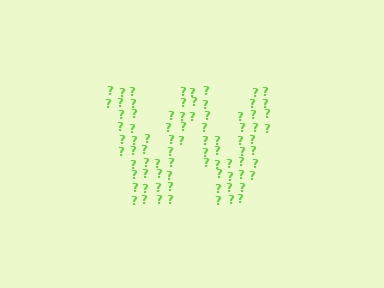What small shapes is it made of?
It is made of small question marks.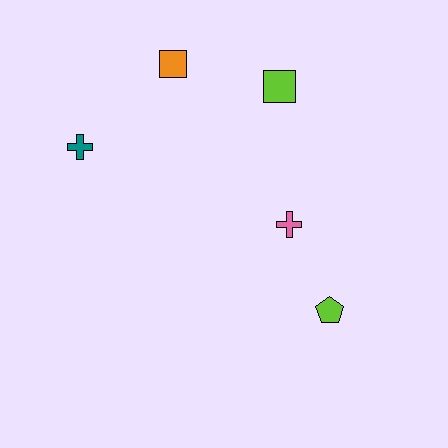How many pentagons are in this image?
There is 1 pentagon.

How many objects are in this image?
There are 5 objects.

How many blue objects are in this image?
There are no blue objects.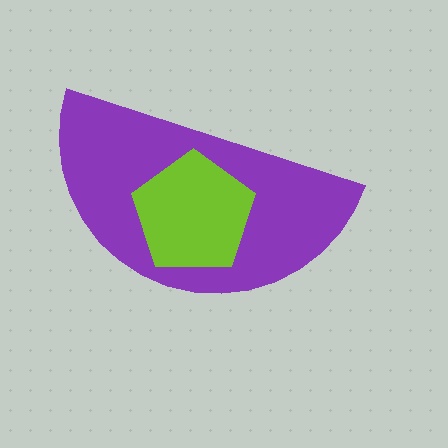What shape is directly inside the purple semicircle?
The lime pentagon.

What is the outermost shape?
The purple semicircle.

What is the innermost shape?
The lime pentagon.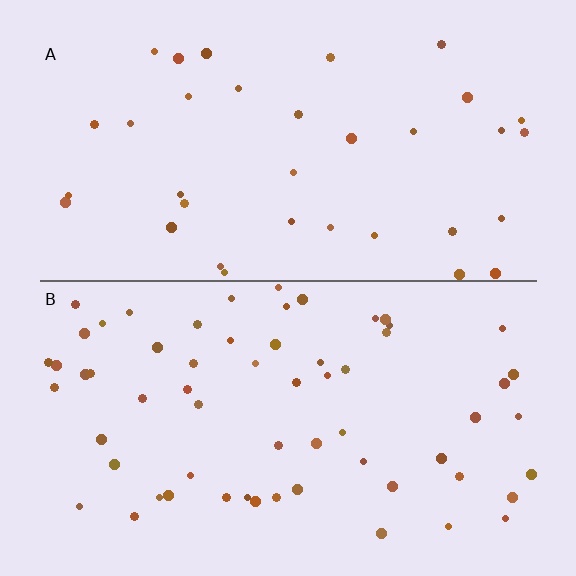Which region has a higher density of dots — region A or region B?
B (the bottom).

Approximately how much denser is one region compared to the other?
Approximately 1.8× — region B over region A.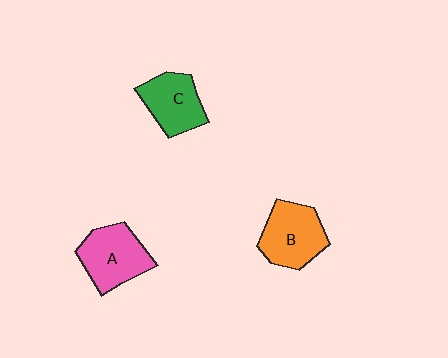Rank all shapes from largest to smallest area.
From largest to smallest: A (pink), B (orange), C (green).